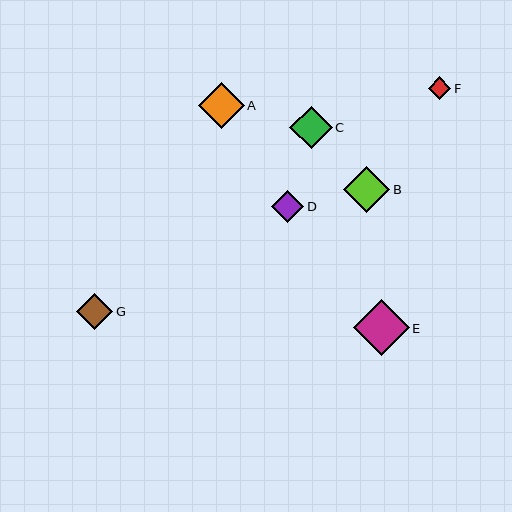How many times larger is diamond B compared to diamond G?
Diamond B is approximately 1.3 times the size of diamond G.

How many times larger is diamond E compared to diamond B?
Diamond E is approximately 1.2 times the size of diamond B.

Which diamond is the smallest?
Diamond F is the smallest with a size of approximately 22 pixels.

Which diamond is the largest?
Diamond E is the largest with a size of approximately 55 pixels.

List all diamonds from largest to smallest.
From largest to smallest: E, B, A, C, G, D, F.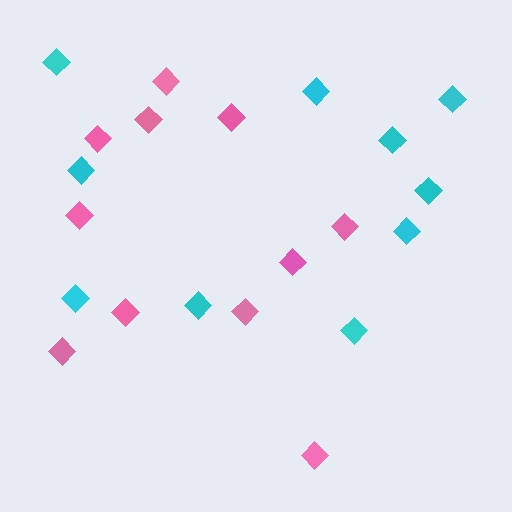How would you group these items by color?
There are 2 groups: one group of pink diamonds (11) and one group of cyan diamonds (10).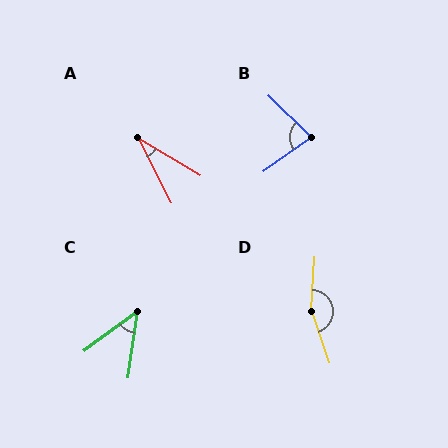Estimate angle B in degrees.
Approximately 79 degrees.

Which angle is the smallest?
A, at approximately 32 degrees.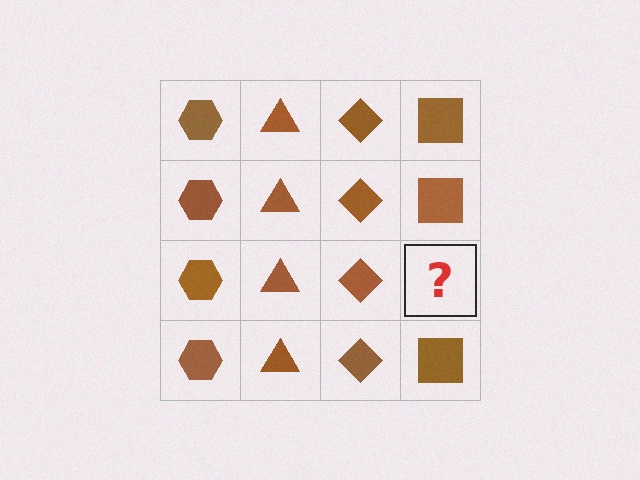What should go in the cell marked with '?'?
The missing cell should contain a brown square.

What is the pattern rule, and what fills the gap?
The rule is that each column has a consistent shape. The gap should be filled with a brown square.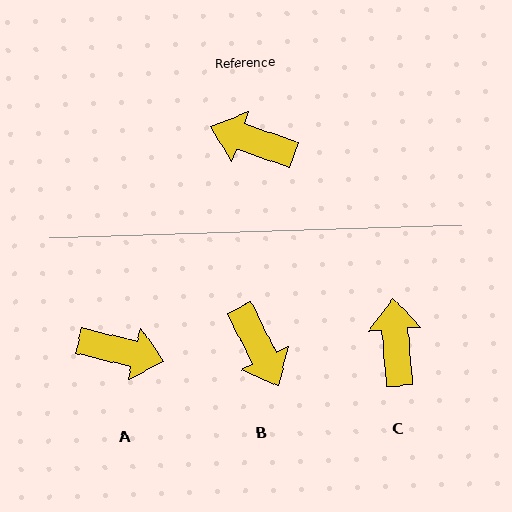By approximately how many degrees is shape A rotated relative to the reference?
Approximately 175 degrees clockwise.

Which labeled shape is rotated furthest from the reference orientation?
A, about 175 degrees away.